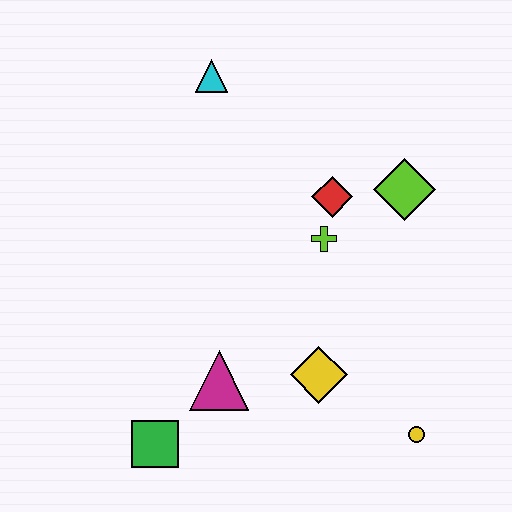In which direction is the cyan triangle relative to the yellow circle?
The cyan triangle is above the yellow circle.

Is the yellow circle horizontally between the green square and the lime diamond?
No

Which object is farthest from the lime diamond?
The green square is farthest from the lime diamond.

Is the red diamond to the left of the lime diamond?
Yes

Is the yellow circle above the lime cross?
No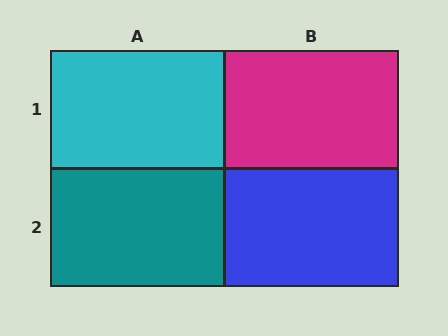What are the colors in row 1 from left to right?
Cyan, magenta.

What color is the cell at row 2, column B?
Blue.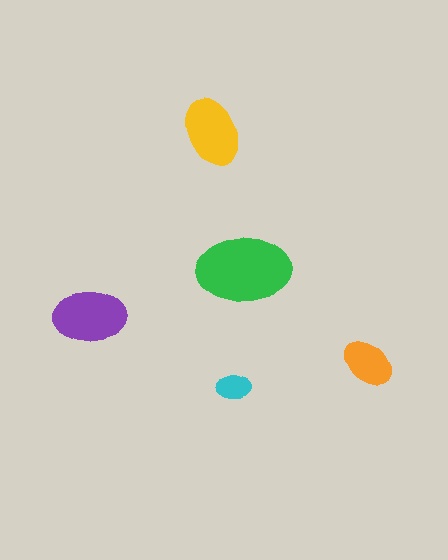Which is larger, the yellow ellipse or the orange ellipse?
The yellow one.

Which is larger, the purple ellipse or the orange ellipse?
The purple one.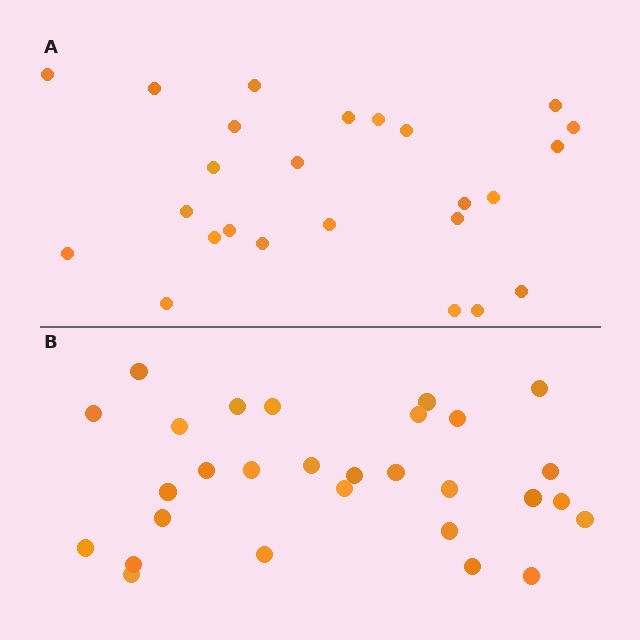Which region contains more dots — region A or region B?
Region B (the bottom region) has more dots.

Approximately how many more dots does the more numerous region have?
Region B has about 4 more dots than region A.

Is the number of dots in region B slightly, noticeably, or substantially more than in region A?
Region B has only slightly more — the two regions are fairly close. The ratio is roughly 1.2 to 1.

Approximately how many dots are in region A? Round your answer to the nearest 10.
About 20 dots. (The exact count is 25, which rounds to 20.)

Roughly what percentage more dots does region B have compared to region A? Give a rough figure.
About 15% more.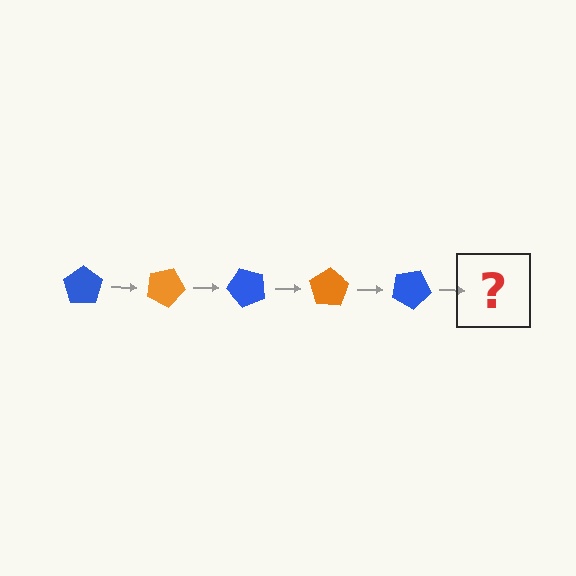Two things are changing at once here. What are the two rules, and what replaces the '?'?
The two rules are that it rotates 25 degrees each step and the color cycles through blue and orange. The '?' should be an orange pentagon, rotated 125 degrees from the start.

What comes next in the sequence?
The next element should be an orange pentagon, rotated 125 degrees from the start.